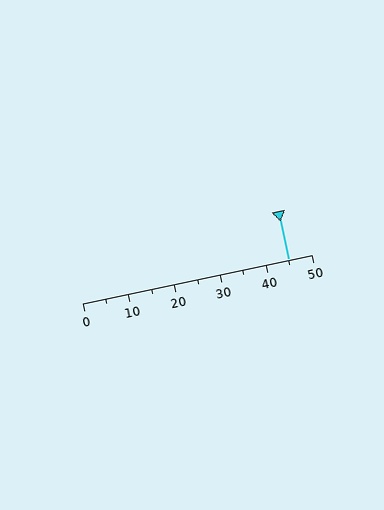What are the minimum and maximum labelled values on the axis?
The axis runs from 0 to 50.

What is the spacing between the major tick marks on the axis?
The major ticks are spaced 10 apart.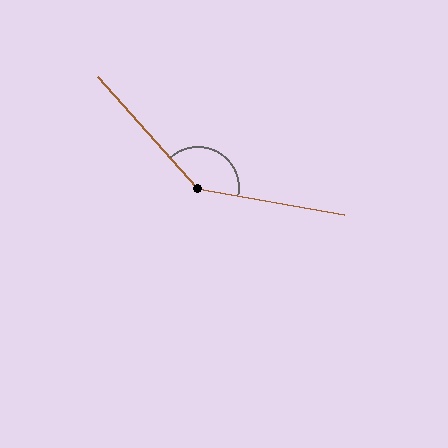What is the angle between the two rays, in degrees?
Approximately 142 degrees.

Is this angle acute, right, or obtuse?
It is obtuse.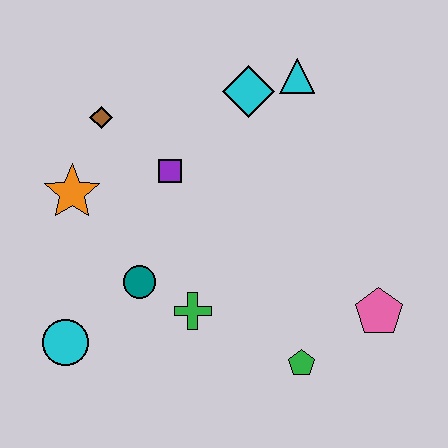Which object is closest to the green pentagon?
The pink pentagon is closest to the green pentagon.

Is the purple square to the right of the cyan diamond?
No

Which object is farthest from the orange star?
The pink pentagon is farthest from the orange star.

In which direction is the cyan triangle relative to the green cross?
The cyan triangle is above the green cross.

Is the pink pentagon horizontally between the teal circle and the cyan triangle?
No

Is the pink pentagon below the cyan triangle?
Yes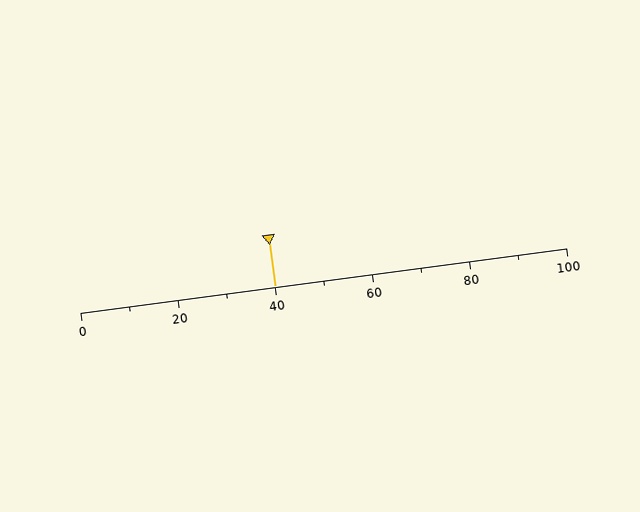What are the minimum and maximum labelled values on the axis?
The axis runs from 0 to 100.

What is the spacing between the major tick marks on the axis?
The major ticks are spaced 20 apart.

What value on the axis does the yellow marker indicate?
The marker indicates approximately 40.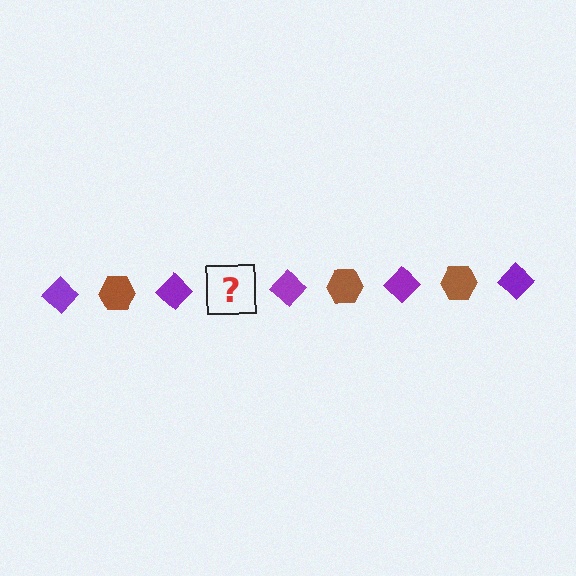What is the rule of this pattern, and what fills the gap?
The rule is that the pattern alternates between purple diamond and brown hexagon. The gap should be filled with a brown hexagon.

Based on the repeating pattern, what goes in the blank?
The blank should be a brown hexagon.